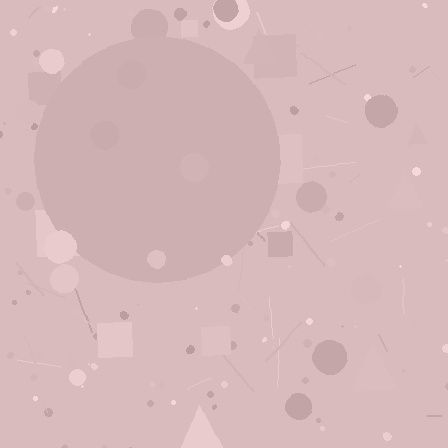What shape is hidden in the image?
A circle is hidden in the image.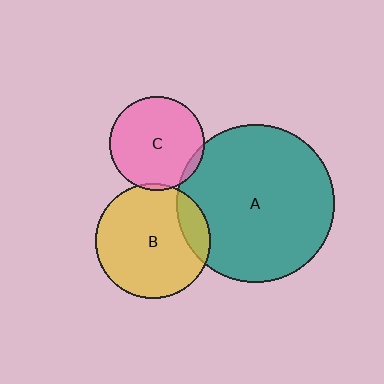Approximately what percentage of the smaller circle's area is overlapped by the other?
Approximately 5%.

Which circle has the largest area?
Circle A (teal).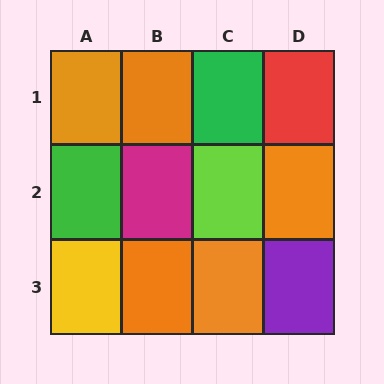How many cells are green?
2 cells are green.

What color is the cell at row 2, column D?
Orange.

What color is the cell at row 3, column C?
Orange.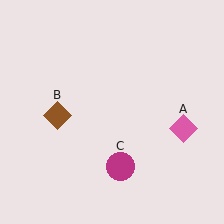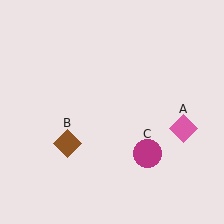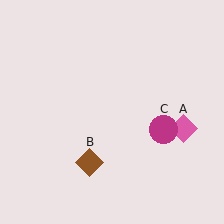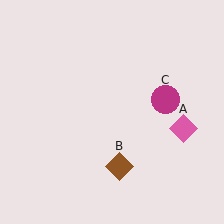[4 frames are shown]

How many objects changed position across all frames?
2 objects changed position: brown diamond (object B), magenta circle (object C).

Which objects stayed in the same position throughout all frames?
Pink diamond (object A) remained stationary.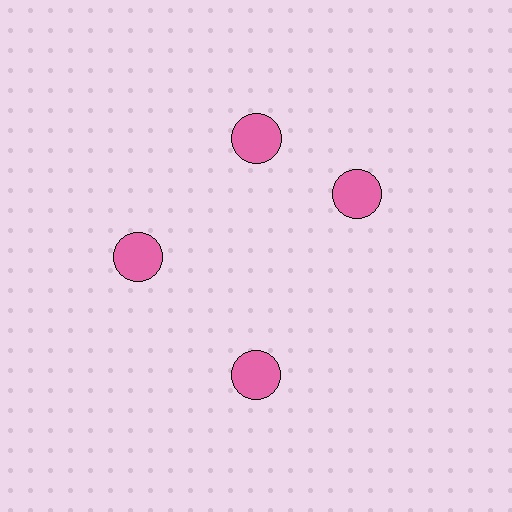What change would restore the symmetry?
The symmetry would be restored by rotating it back into even spacing with its neighbors so that all 4 circles sit at equal angles and equal distance from the center.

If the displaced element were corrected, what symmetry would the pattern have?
It would have 4-fold rotational symmetry — the pattern would map onto itself every 90 degrees.